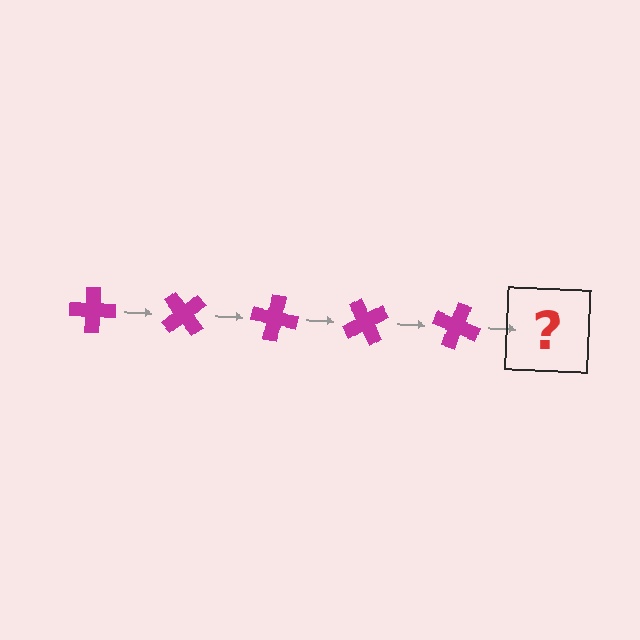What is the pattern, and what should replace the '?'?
The pattern is that the cross rotates 50 degrees each step. The '?' should be a magenta cross rotated 250 degrees.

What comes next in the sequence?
The next element should be a magenta cross rotated 250 degrees.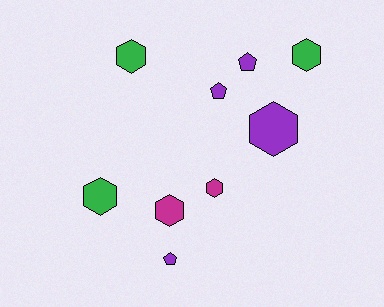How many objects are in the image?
There are 9 objects.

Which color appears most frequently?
Purple, with 4 objects.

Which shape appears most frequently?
Hexagon, with 6 objects.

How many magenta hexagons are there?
There are 2 magenta hexagons.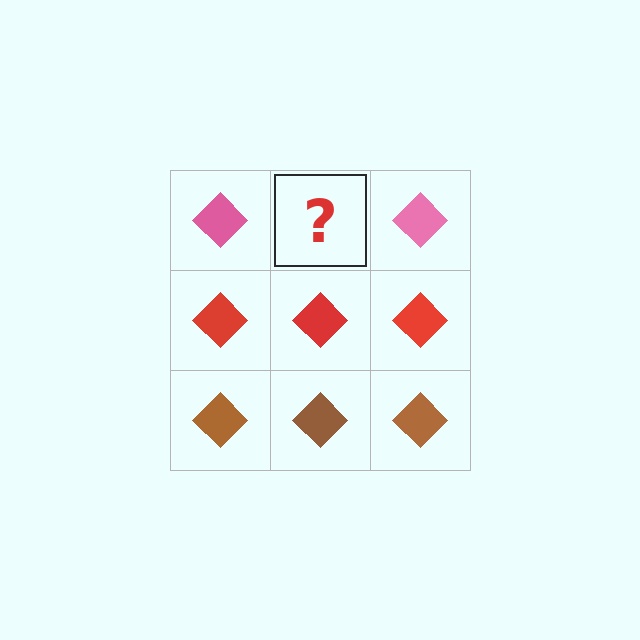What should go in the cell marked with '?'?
The missing cell should contain a pink diamond.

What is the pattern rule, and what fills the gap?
The rule is that each row has a consistent color. The gap should be filled with a pink diamond.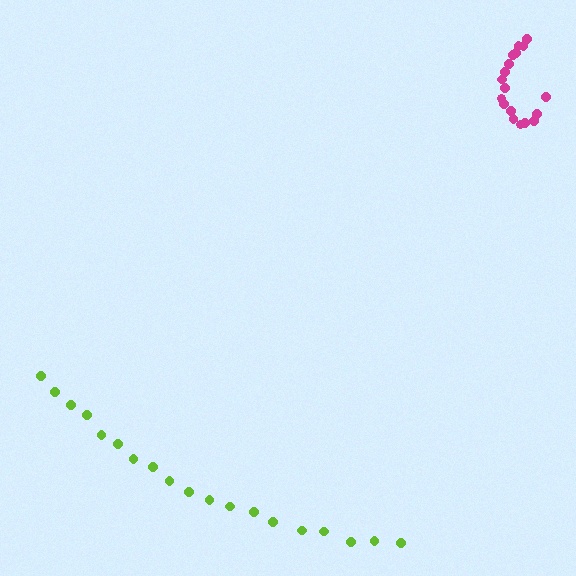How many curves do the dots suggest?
There are 2 distinct paths.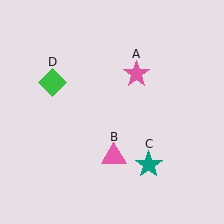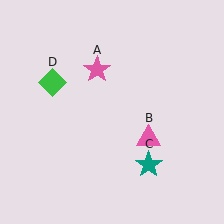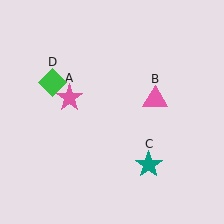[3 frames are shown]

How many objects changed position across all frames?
2 objects changed position: pink star (object A), pink triangle (object B).